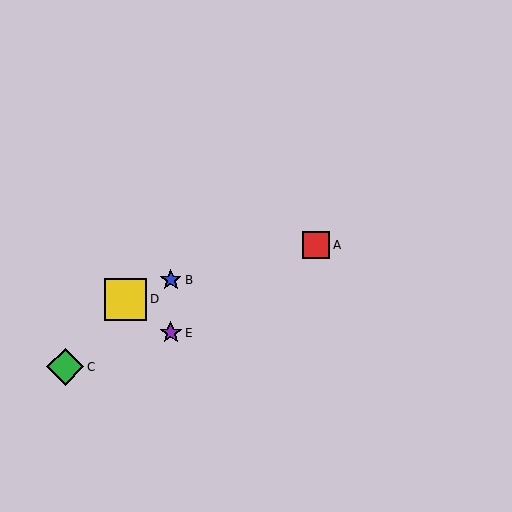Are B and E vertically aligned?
Yes, both are at x≈171.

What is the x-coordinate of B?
Object B is at x≈171.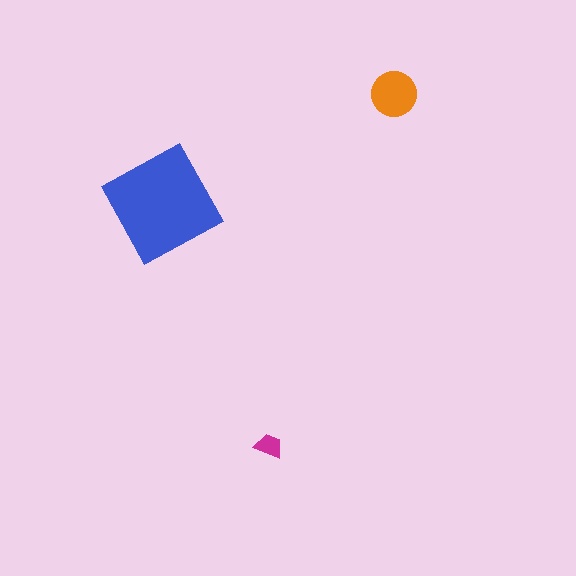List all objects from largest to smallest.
The blue diamond, the orange circle, the magenta trapezoid.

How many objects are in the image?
There are 3 objects in the image.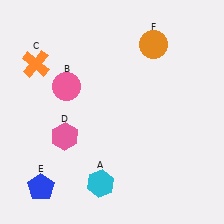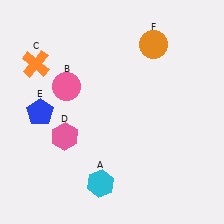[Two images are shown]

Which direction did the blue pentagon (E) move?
The blue pentagon (E) moved up.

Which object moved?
The blue pentagon (E) moved up.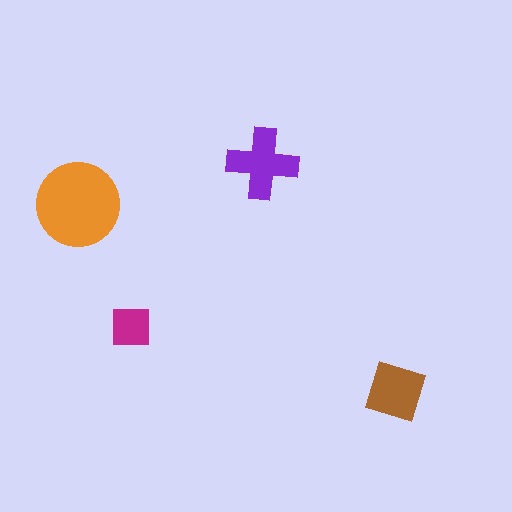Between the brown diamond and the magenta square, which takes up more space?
The brown diamond.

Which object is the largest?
The orange circle.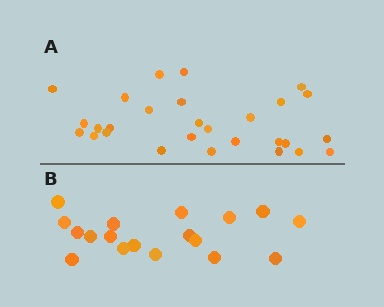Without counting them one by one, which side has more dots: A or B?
Region A (the top region) has more dots.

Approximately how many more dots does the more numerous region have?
Region A has roughly 10 or so more dots than region B.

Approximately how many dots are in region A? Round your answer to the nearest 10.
About 30 dots. (The exact count is 28, which rounds to 30.)